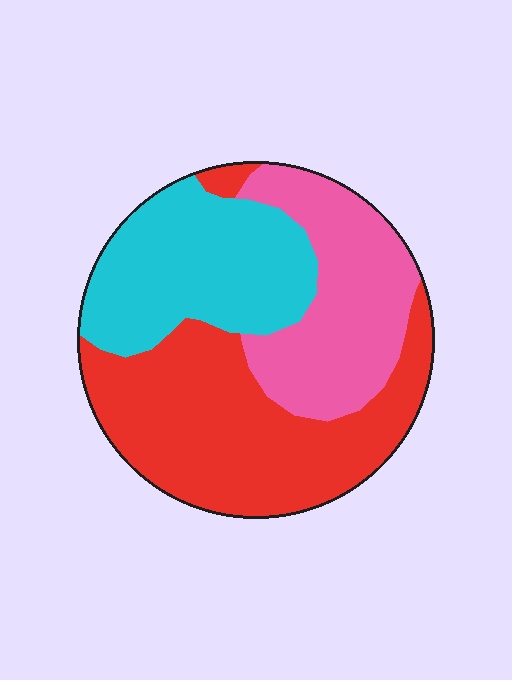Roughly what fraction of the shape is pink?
Pink takes up about one quarter (1/4) of the shape.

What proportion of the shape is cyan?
Cyan covers 29% of the shape.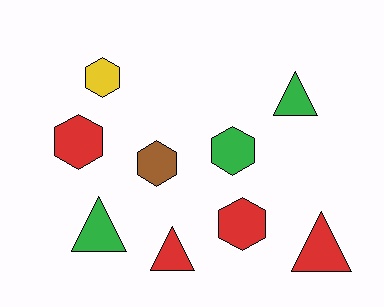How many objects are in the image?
There are 9 objects.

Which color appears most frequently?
Red, with 4 objects.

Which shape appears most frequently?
Hexagon, with 5 objects.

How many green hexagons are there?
There is 1 green hexagon.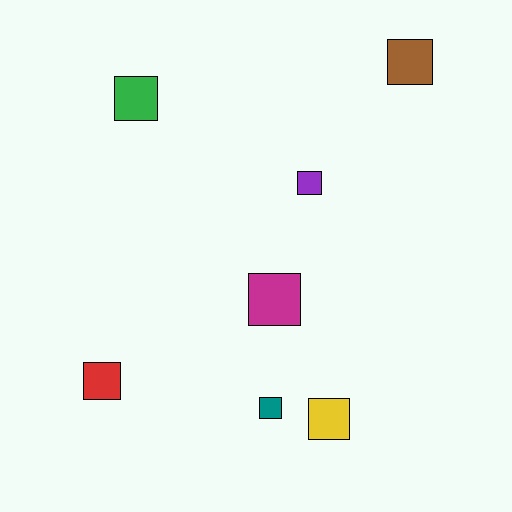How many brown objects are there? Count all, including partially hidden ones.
There is 1 brown object.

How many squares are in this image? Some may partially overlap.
There are 7 squares.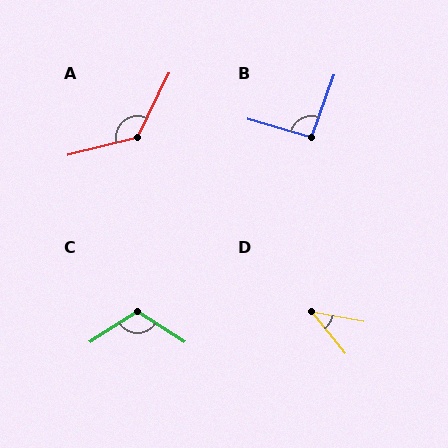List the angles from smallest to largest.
D (41°), B (94°), C (114°), A (130°).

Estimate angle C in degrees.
Approximately 114 degrees.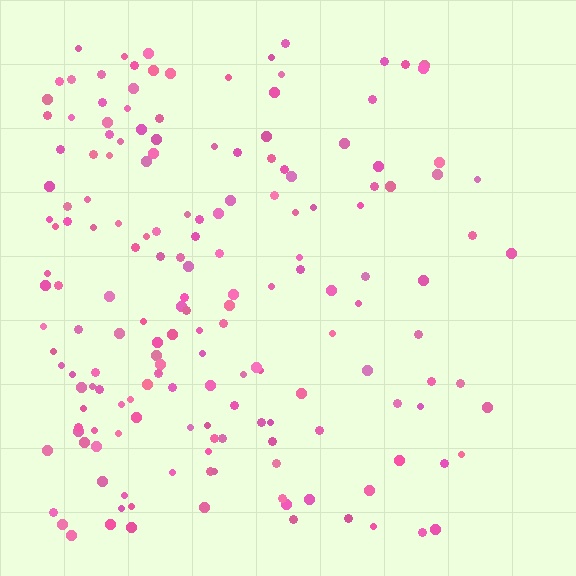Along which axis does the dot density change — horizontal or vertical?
Horizontal.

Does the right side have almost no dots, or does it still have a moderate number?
Still a moderate number, just noticeably fewer than the left.